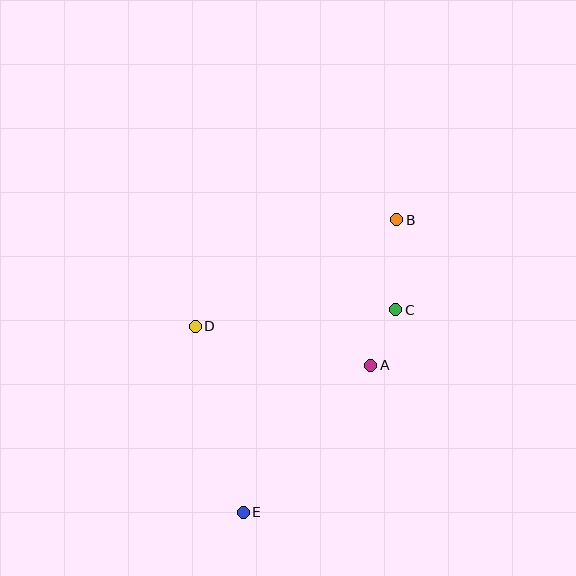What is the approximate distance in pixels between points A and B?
The distance between A and B is approximately 148 pixels.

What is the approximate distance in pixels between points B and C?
The distance between B and C is approximately 90 pixels.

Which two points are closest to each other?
Points A and C are closest to each other.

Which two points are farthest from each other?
Points B and E are farthest from each other.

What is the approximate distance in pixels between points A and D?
The distance between A and D is approximately 179 pixels.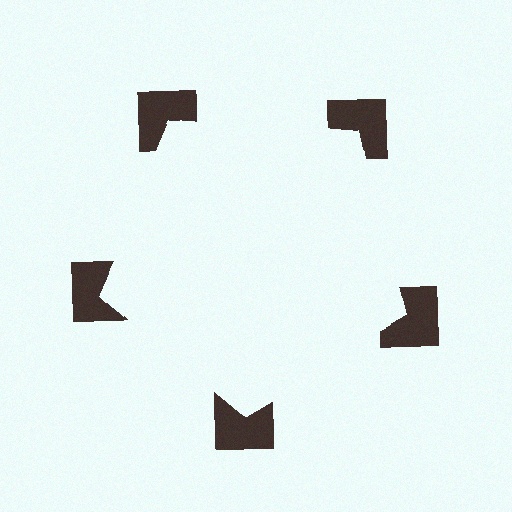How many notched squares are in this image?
There are 5 — one at each vertex of the illusory pentagon.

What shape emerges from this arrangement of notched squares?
An illusory pentagon — its edges are inferred from the aligned wedge cuts in the notched squares, not physically drawn.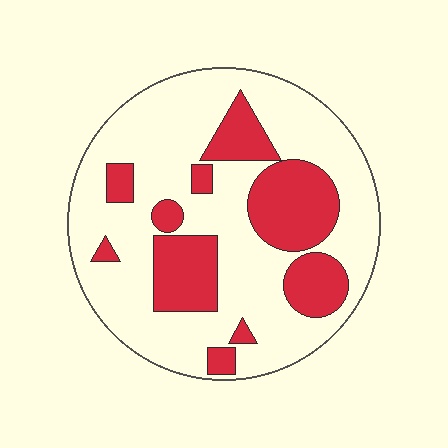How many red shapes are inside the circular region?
10.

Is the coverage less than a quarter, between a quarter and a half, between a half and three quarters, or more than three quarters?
Between a quarter and a half.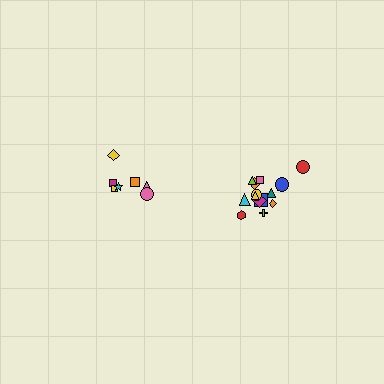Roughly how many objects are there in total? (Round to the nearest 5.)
Roughly 20 objects in total.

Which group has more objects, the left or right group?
The right group.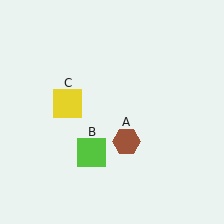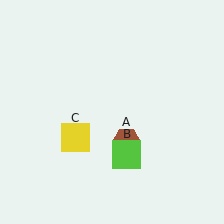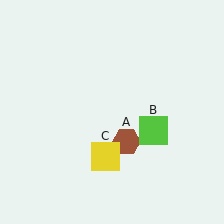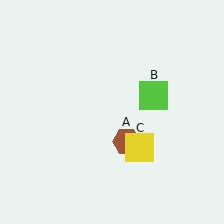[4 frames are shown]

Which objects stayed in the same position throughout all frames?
Brown hexagon (object A) remained stationary.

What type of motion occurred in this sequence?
The lime square (object B), yellow square (object C) rotated counterclockwise around the center of the scene.